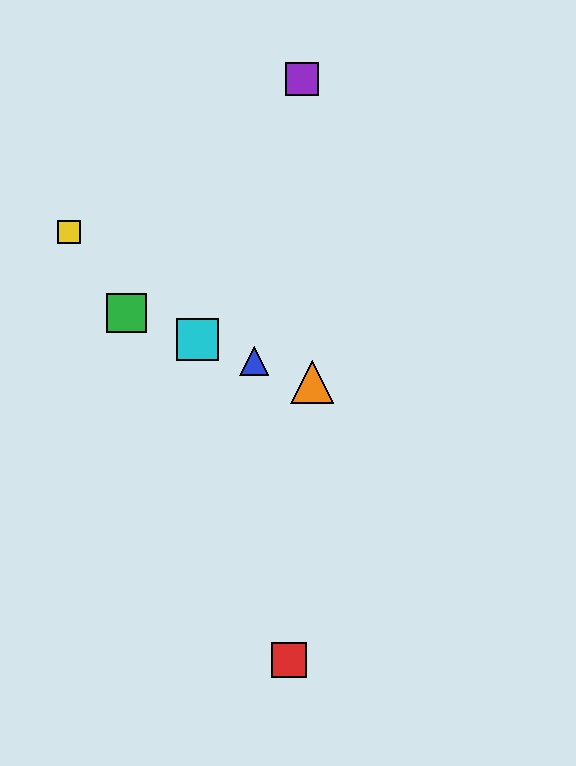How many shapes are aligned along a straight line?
4 shapes (the blue triangle, the green square, the orange triangle, the cyan square) are aligned along a straight line.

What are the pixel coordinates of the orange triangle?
The orange triangle is at (312, 382).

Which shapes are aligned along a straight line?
The blue triangle, the green square, the orange triangle, the cyan square are aligned along a straight line.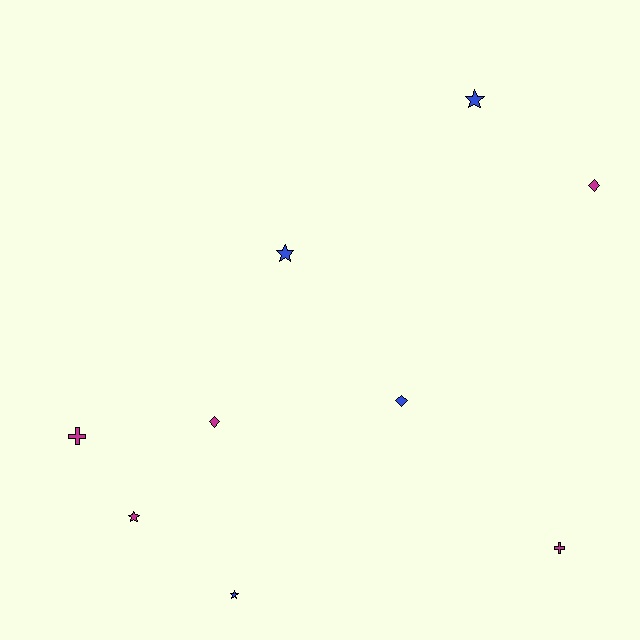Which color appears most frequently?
Magenta, with 5 objects.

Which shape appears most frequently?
Star, with 4 objects.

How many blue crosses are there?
There are no blue crosses.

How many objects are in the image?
There are 9 objects.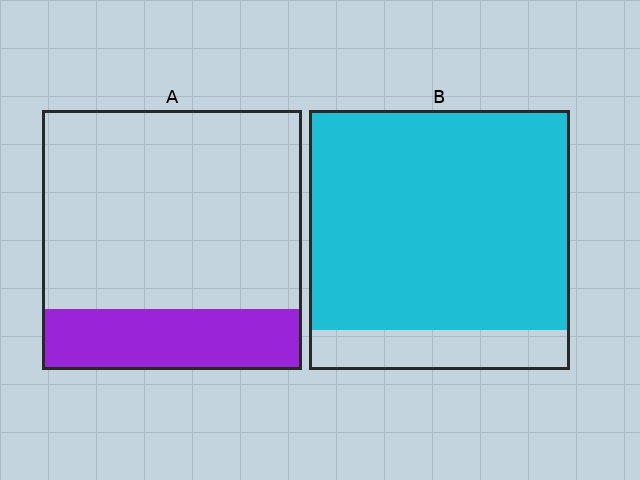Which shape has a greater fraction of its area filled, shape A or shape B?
Shape B.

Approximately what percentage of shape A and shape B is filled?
A is approximately 25% and B is approximately 85%.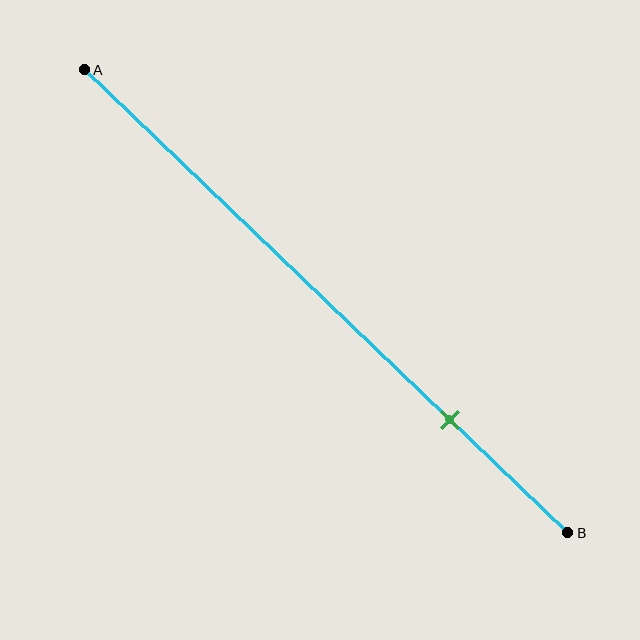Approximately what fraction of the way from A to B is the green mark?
The green mark is approximately 75% of the way from A to B.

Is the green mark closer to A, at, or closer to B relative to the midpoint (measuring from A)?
The green mark is closer to point B than the midpoint of segment AB.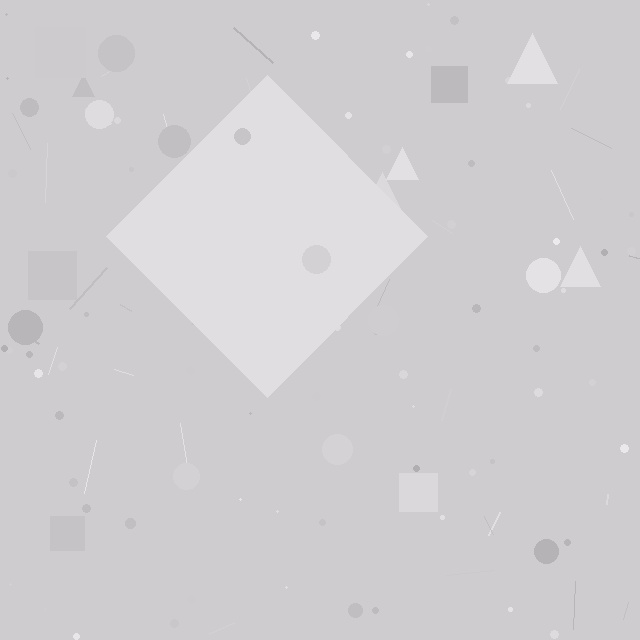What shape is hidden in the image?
A diamond is hidden in the image.